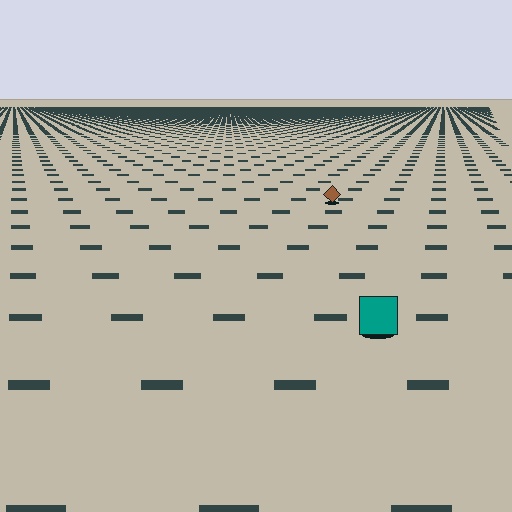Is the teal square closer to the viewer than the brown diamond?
Yes. The teal square is closer — you can tell from the texture gradient: the ground texture is coarser near it.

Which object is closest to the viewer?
The teal square is closest. The texture marks near it are larger and more spread out.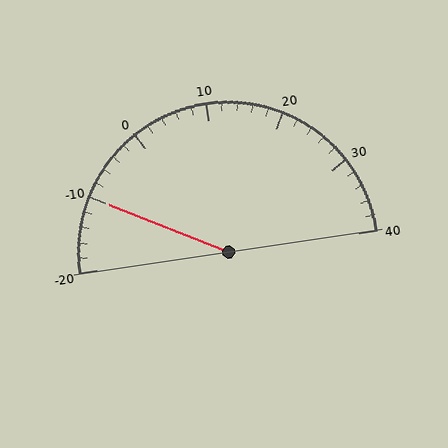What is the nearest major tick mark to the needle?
The nearest major tick mark is -10.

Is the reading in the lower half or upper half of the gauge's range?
The reading is in the lower half of the range (-20 to 40).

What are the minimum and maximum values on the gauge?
The gauge ranges from -20 to 40.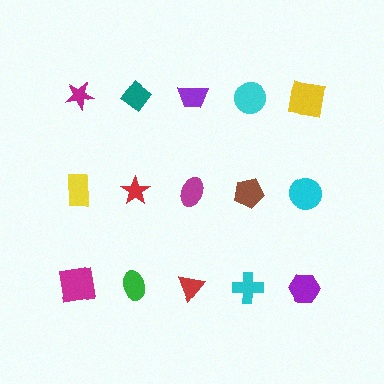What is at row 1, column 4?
A cyan circle.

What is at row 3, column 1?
A magenta square.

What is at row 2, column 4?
A brown pentagon.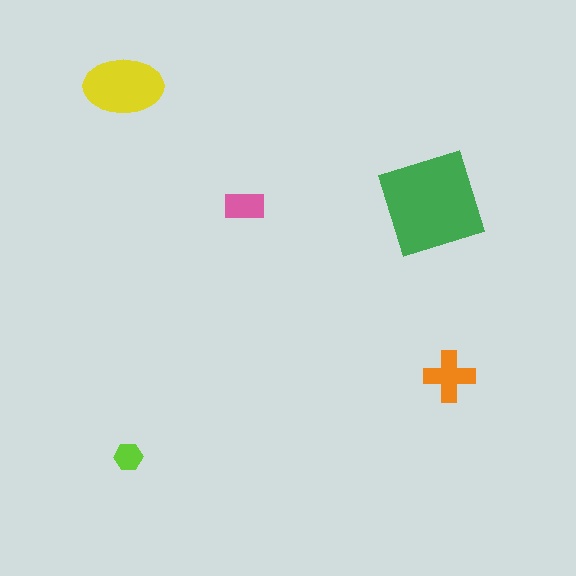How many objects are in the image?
There are 5 objects in the image.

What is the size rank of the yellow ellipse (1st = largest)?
2nd.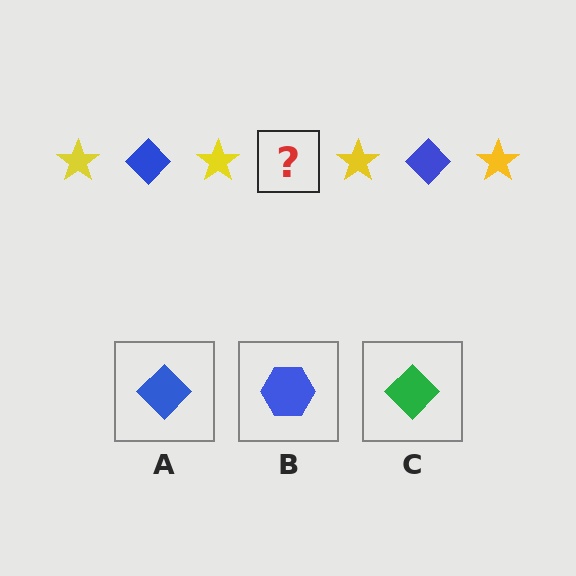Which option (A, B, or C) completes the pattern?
A.